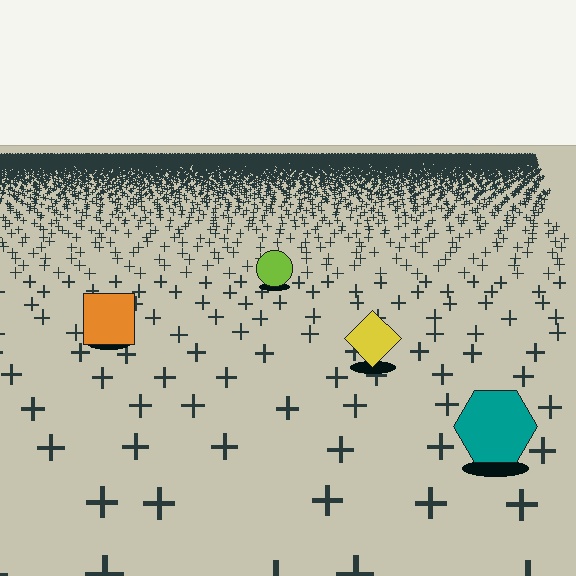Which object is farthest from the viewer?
The lime circle is farthest from the viewer. It appears smaller and the ground texture around it is denser.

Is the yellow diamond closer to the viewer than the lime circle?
Yes. The yellow diamond is closer — you can tell from the texture gradient: the ground texture is coarser near it.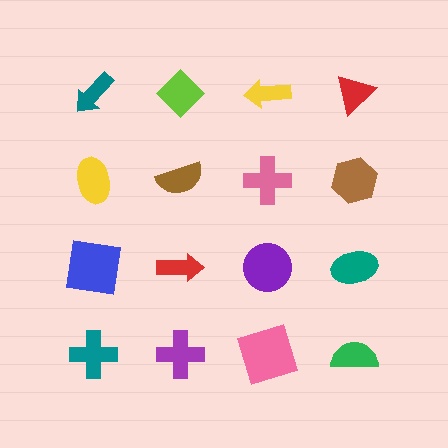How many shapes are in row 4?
4 shapes.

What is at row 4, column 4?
A green semicircle.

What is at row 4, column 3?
A pink square.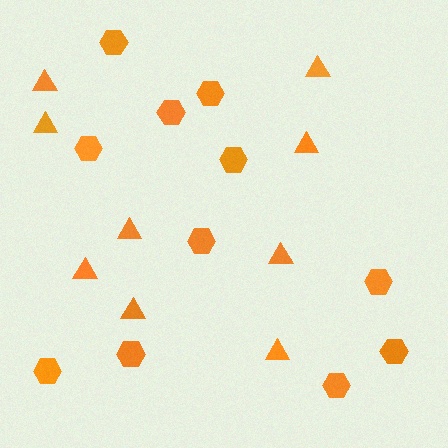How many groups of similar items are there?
There are 2 groups: one group of hexagons (11) and one group of triangles (9).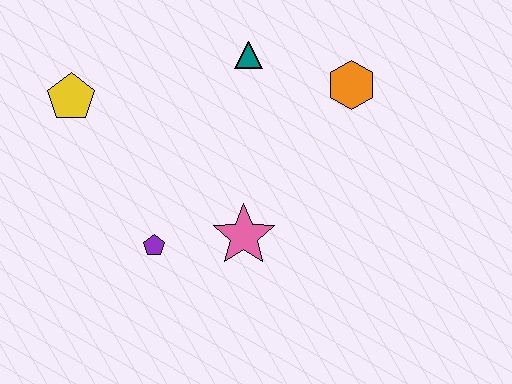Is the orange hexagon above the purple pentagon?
Yes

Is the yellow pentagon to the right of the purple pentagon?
No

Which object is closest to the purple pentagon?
The pink star is closest to the purple pentagon.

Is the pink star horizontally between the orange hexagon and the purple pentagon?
Yes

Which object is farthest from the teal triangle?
The purple pentagon is farthest from the teal triangle.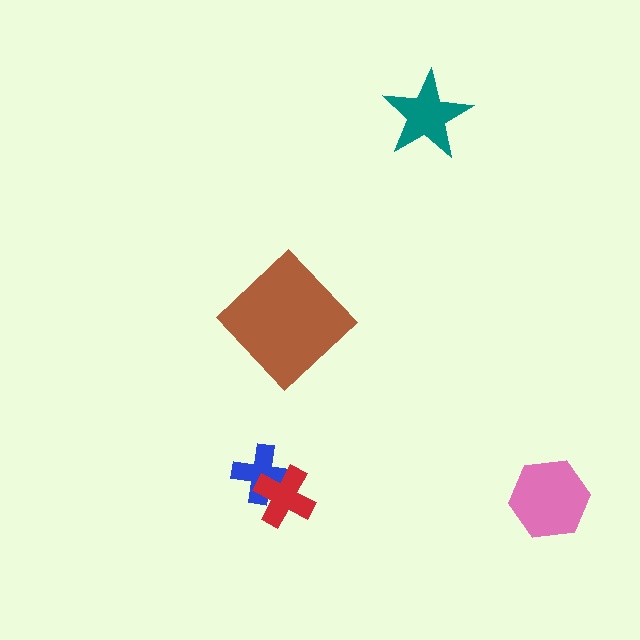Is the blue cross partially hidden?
Yes, it is partially covered by another shape.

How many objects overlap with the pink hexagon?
0 objects overlap with the pink hexagon.